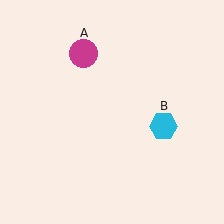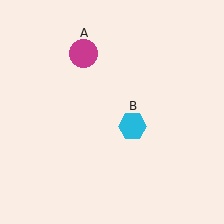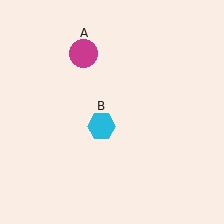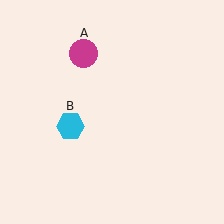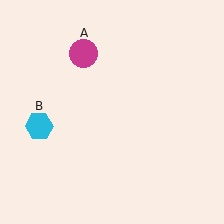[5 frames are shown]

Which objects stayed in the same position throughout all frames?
Magenta circle (object A) remained stationary.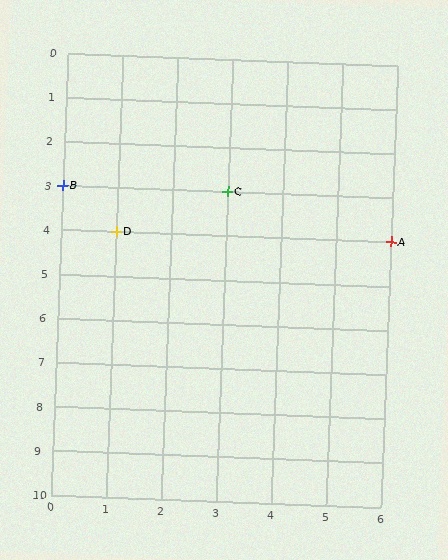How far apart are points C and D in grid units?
Points C and D are 2 columns and 1 row apart (about 2.2 grid units diagonally).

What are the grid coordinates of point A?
Point A is at grid coordinates (6, 4).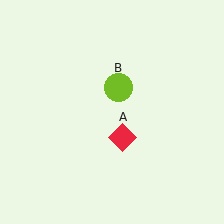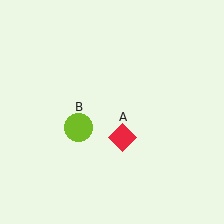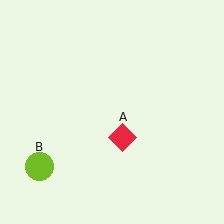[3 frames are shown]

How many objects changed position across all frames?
1 object changed position: lime circle (object B).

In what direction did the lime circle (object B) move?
The lime circle (object B) moved down and to the left.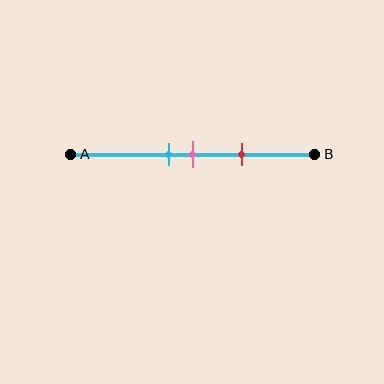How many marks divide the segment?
There are 3 marks dividing the segment.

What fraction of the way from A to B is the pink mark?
The pink mark is approximately 50% (0.5) of the way from A to B.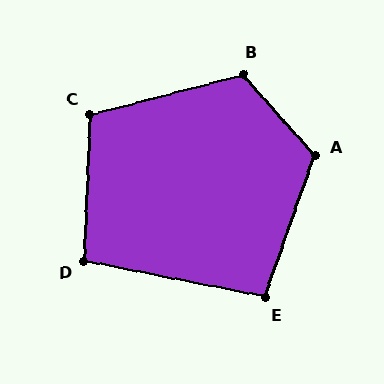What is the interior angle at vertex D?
Approximately 99 degrees (obtuse).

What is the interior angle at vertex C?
Approximately 107 degrees (obtuse).